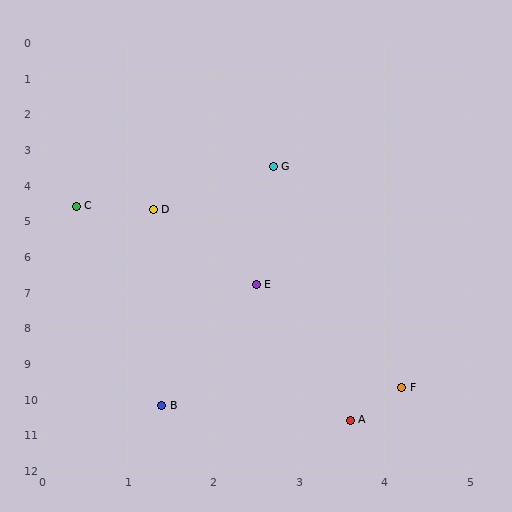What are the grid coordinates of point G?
Point G is at approximately (2.7, 3.5).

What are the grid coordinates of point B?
Point B is at approximately (1.4, 10.2).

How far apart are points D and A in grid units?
Points D and A are about 6.3 grid units apart.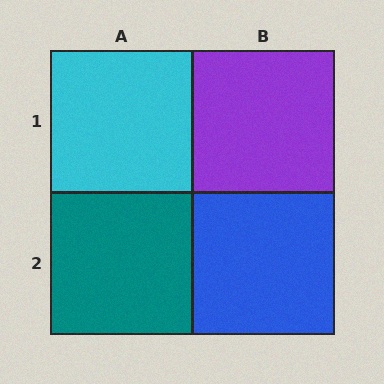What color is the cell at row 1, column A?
Cyan.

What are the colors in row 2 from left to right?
Teal, blue.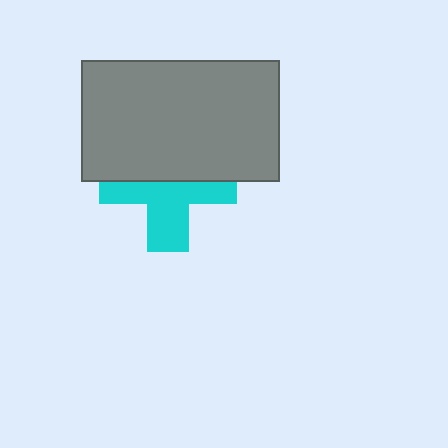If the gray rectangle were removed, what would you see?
You would see the complete cyan cross.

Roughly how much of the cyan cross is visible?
About half of it is visible (roughly 51%).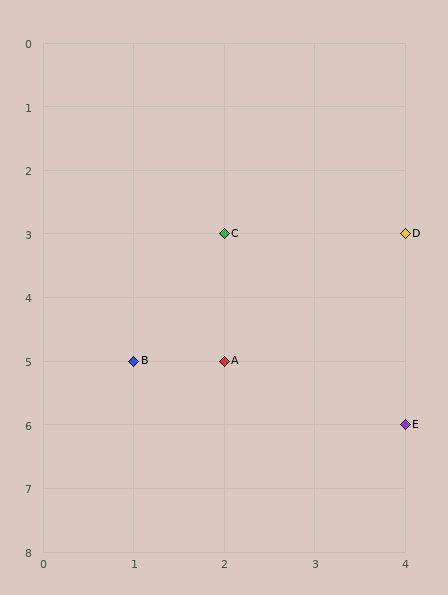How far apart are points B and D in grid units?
Points B and D are 3 columns and 2 rows apart (about 3.6 grid units diagonally).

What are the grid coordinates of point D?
Point D is at grid coordinates (4, 3).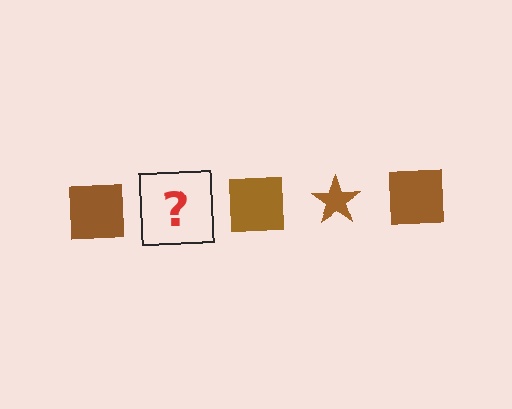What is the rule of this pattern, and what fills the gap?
The rule is that the pattern cycles through square, star shapes in brown. The gap should be filled with a brown star.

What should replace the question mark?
The question mark should be replaced with a brown star.